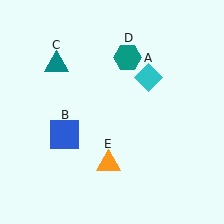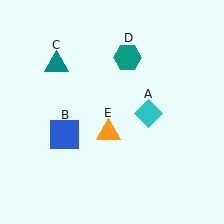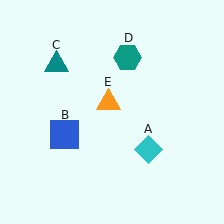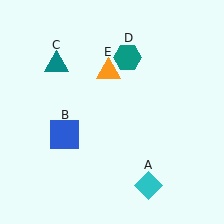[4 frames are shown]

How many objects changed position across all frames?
2 objects changed position: cyan diamond (object A), orange triangle (object E).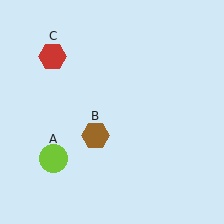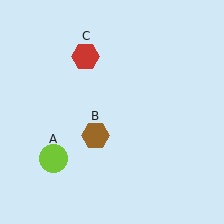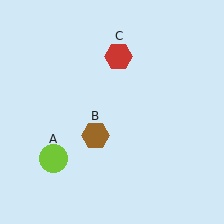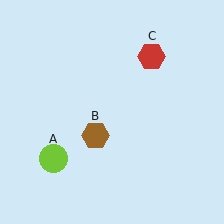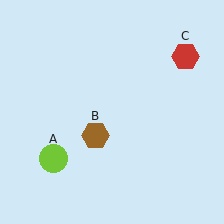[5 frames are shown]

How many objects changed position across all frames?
1 object changed position: red hexagon (object C).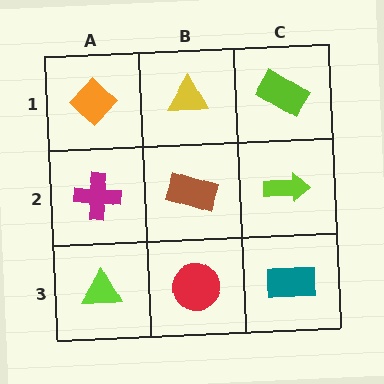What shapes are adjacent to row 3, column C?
A lime arrow (row 2, column C), a red circle (row 3, column B).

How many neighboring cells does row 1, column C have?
2.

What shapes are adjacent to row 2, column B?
A yellow triangle (row 1, column B), a red circle (row 3, column B), a magenta cross (row 2, column A), a lime arrow (row 2, column C).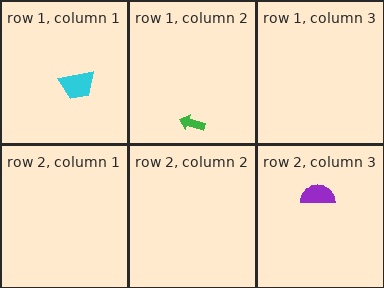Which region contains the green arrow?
The row 1, column 2 region.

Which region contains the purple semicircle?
The row 2, column 3 region.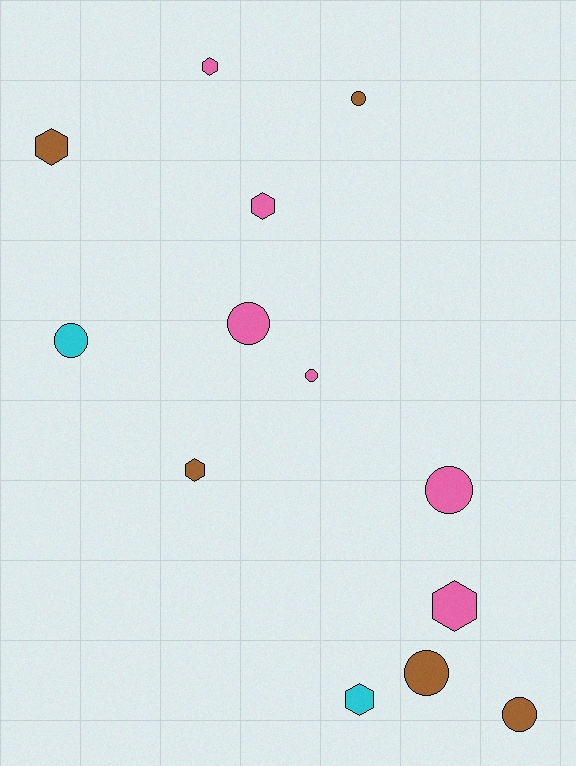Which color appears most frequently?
Pink, with 6 objects.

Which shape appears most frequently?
Circle, with 7 objects.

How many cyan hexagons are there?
There is 1 cyan hexagon.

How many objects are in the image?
There are 13 objects.